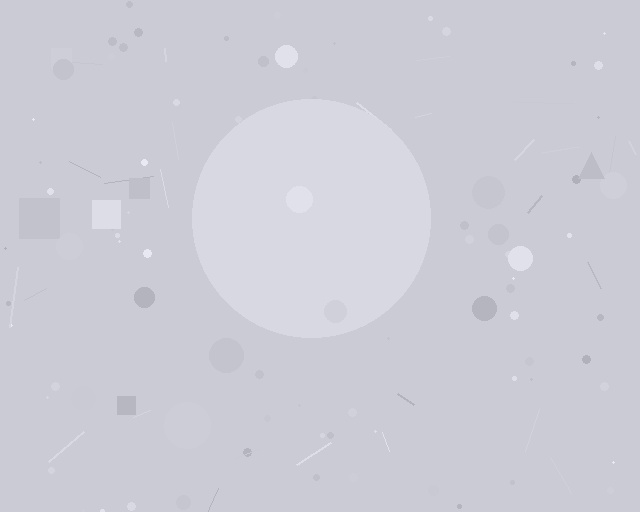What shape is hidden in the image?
A circle is hidden in the image.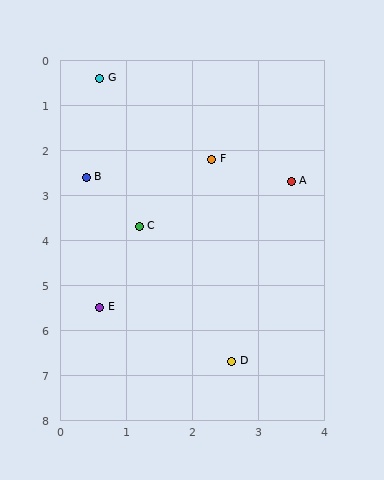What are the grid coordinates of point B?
Point B is at approximately (0.4, 2.6).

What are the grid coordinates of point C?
Point C is at approximately (1.2, 3.7).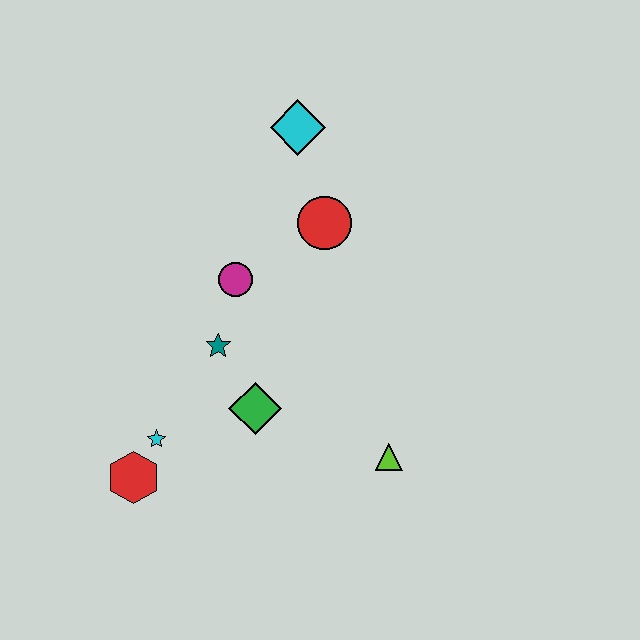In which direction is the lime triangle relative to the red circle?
The lime triangle is below the red circle.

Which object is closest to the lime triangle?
The green diamond is closest to the lime triangle.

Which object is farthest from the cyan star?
The cyan diamond is farthest from the cyan star.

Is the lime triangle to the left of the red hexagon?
No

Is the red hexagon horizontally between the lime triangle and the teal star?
No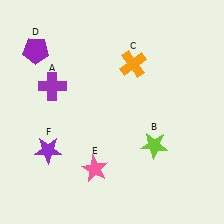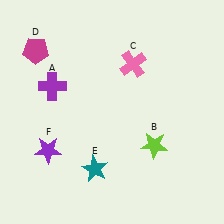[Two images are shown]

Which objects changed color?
C changed from orange to pink. D changed from purple to magenta. E changed from pink to teal.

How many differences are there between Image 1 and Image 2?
There are 3 differences between the two images.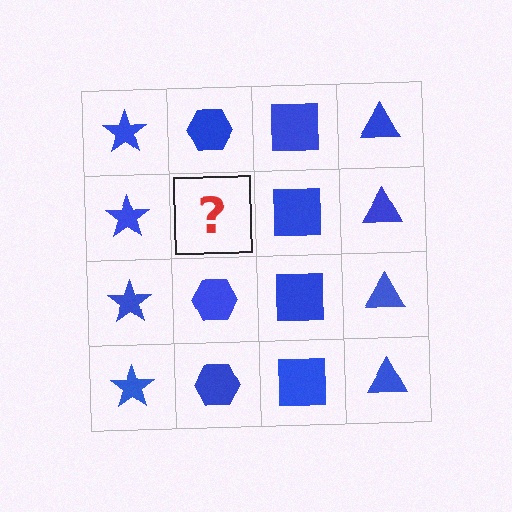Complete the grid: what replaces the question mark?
The question mark should be replaced with a blue hexagon.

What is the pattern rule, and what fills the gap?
The rule is that each column has a consistent shape. The gap should be filled with a blue hexagon.